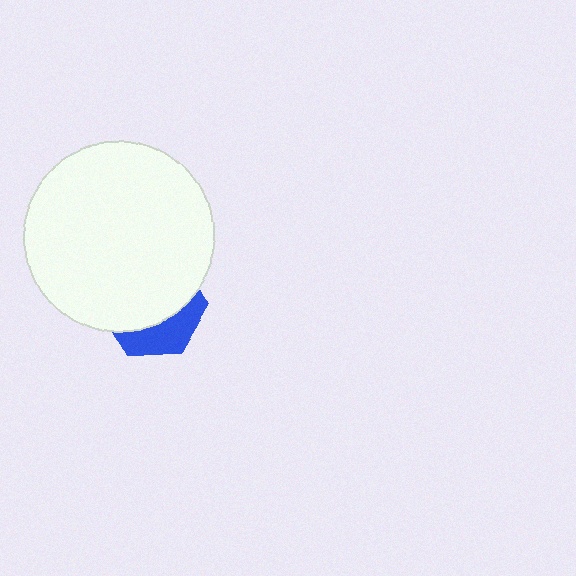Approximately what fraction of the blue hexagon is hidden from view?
Roughly 68% of the blue hexagon is hidden behind the white circle.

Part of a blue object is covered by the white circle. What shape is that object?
It is a hexagon.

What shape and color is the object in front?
The object in front is a white circle.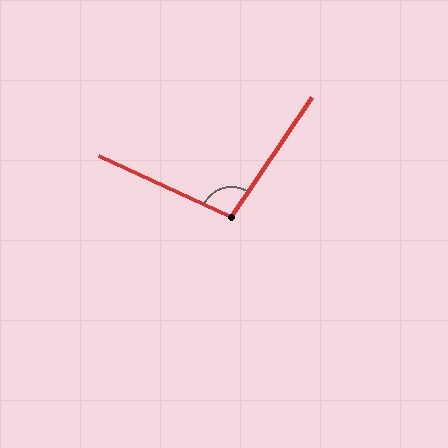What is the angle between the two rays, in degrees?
Approximately 99 degrees.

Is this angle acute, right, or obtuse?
It is obtuse.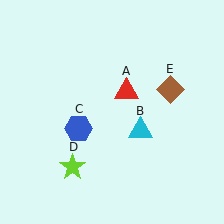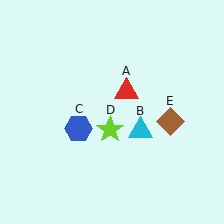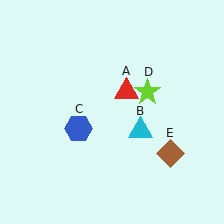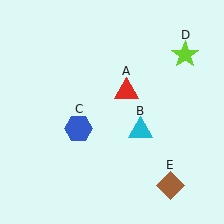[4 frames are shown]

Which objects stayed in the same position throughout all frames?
Red triangle (object A) and cyan triangle (object B) and blue hexagon (object C) remained stationary.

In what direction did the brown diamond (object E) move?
The brown diamond (object E) moved down.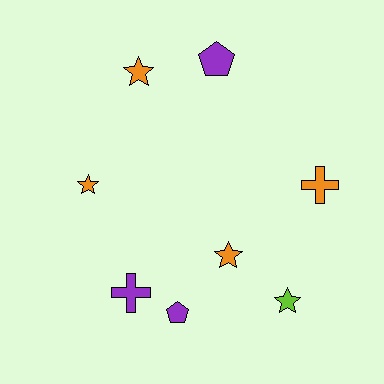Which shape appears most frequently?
Star, with 4 objects.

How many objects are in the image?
There are 8 objects.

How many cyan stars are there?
There are no cyan stars.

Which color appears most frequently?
Orange, with 4 objects.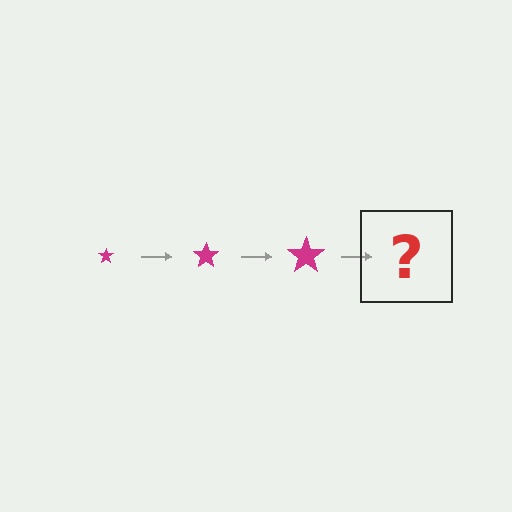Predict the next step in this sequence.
The next step is a magenta star, larger than the previous one.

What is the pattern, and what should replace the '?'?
The pattern is that the star gets progressively larger each step. The '?' should be a magenta star, larger than the previous one.